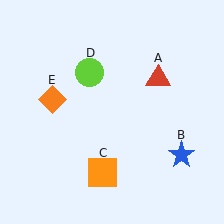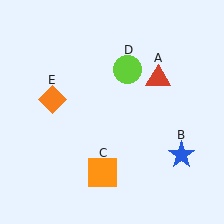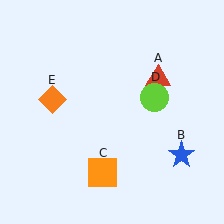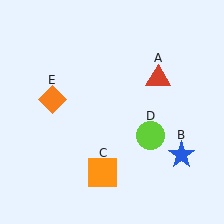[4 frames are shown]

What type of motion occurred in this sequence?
The lime circle (object D) rotated clockwise around the center of the scene.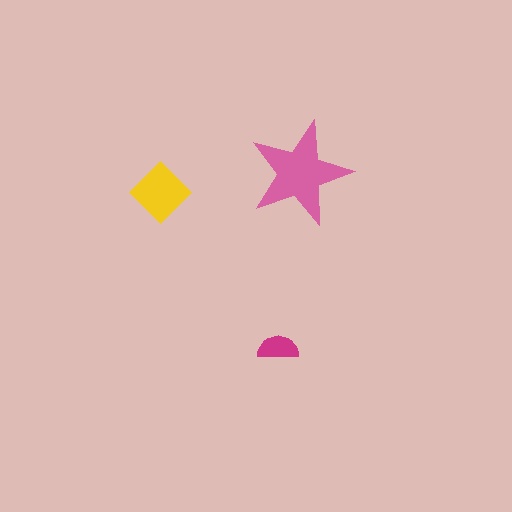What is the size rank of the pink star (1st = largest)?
1st.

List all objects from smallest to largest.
The magenta semicircle, the yellow diamond, the pink star.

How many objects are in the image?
There are 3 objects in the image.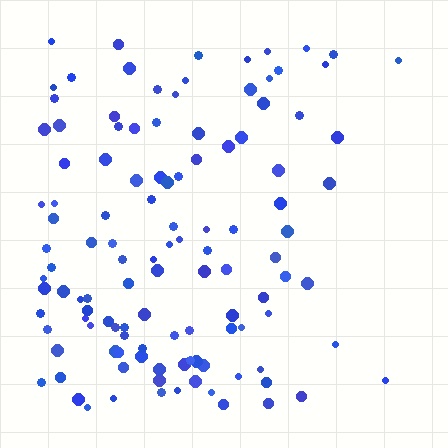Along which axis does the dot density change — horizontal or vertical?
Horizontal.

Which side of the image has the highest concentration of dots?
The left.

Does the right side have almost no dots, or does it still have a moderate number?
Still a moderate number, just noticeably fewer than the left.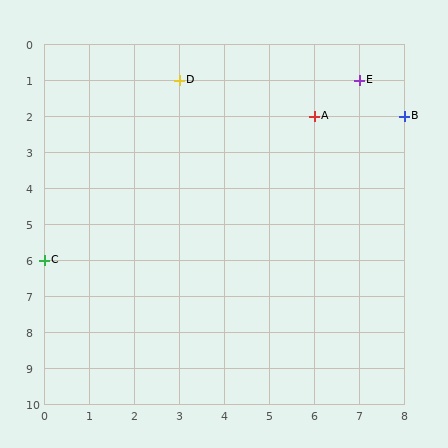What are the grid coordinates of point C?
Point C is at grid coordinates (0, 6).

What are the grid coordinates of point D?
Point D is at grid coordinates (3, 1).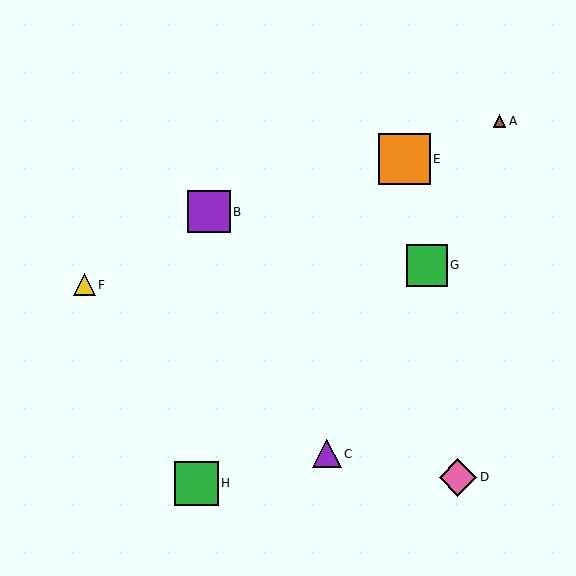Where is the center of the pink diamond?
The center of the pink diamond is at (458, 477).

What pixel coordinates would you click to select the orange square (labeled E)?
Click at (405, 159) to select the orange square E.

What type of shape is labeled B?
Shape B is a purple square.